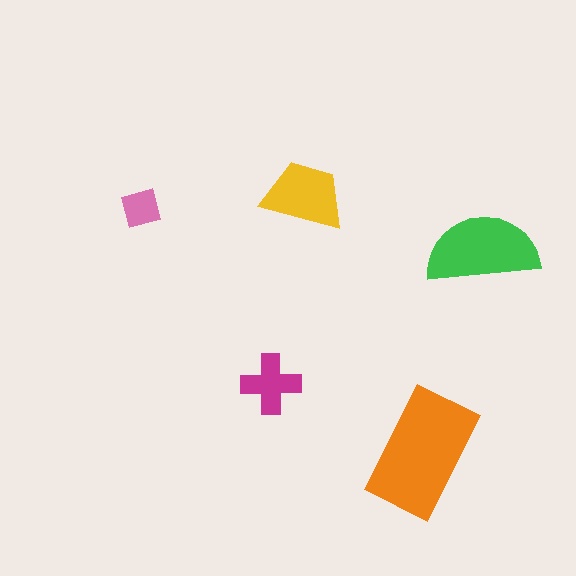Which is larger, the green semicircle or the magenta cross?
The green semicircle.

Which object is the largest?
The orange rectangle.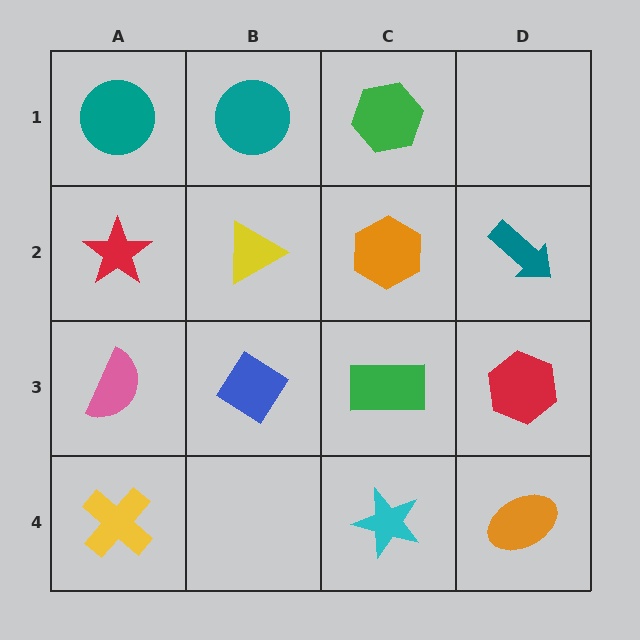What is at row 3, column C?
A green rectangle.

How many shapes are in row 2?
4 shapes.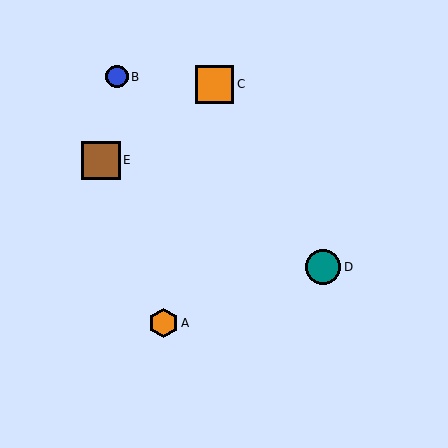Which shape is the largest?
The brown square (labeled E) is the largest.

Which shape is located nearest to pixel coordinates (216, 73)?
The orange square (labeled C) at (214, 84) is nearest to that location.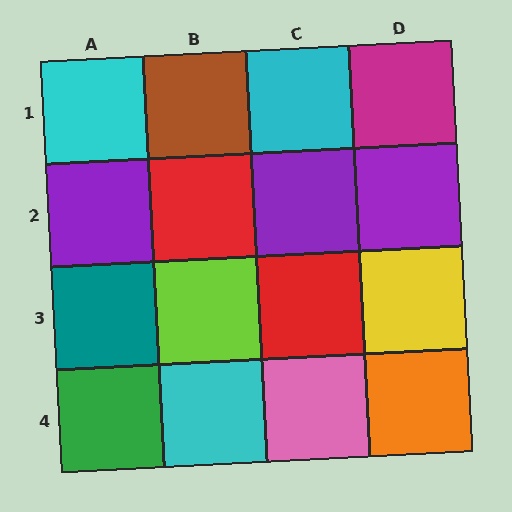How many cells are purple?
3 cells are purple.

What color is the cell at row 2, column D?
Purple.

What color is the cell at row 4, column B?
Cyan.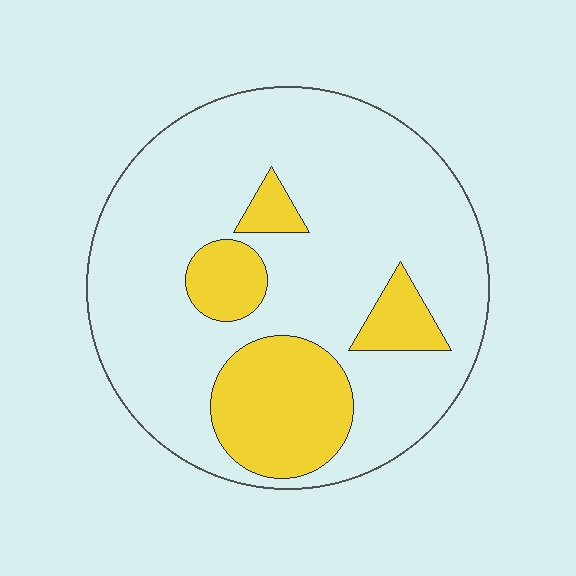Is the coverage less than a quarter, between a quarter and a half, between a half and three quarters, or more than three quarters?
Less than a quarter.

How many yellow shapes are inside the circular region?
4.